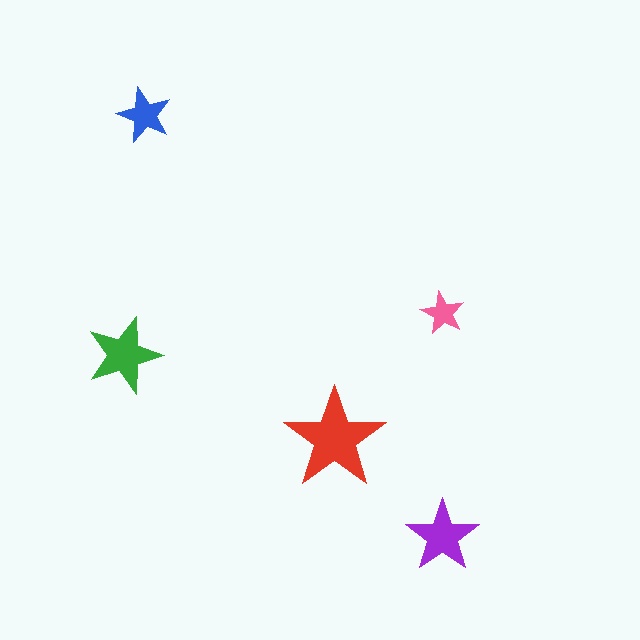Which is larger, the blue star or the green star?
The green one.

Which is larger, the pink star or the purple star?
The purple one.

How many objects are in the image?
There are 5 objects in the image.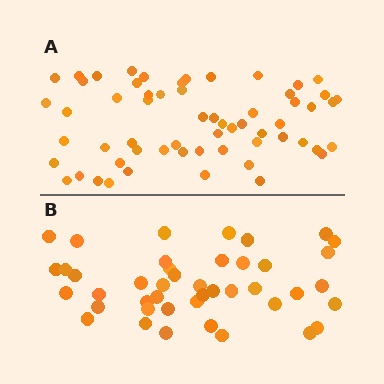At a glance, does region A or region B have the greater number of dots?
Region A (the top region) has more dots.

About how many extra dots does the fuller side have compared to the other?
Region A has approximately 15 more dots than region B.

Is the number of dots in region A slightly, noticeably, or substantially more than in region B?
Region A has noticeably more, but not dramatically so. The ratio is roughly 1.4 to 1.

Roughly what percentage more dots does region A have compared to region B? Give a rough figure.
About 40% more.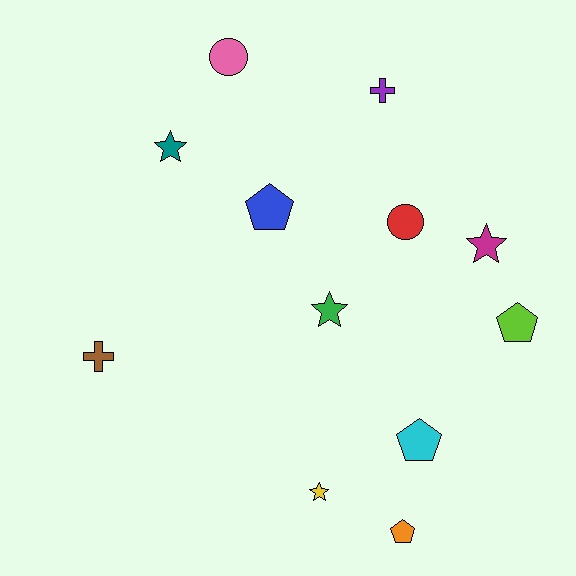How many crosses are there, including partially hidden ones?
There are 2 crosses.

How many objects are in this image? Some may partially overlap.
There are 12 objects.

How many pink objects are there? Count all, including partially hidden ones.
There is 1 pink object.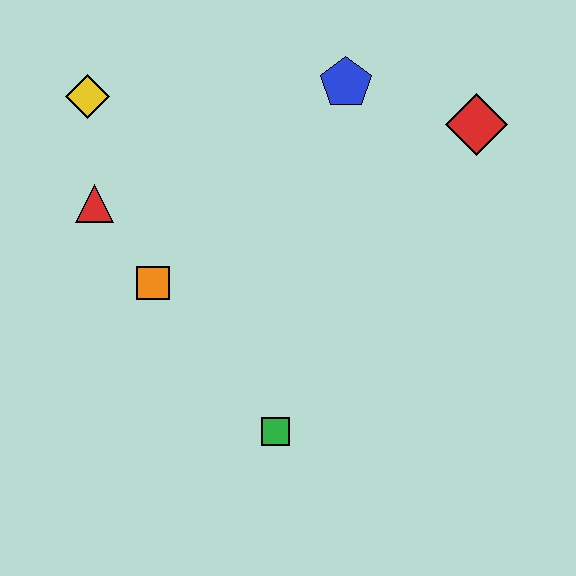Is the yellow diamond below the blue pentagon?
Yes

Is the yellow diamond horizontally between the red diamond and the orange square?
No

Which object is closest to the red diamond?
The blue pentagon is closest to the red diamond.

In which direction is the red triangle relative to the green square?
The red triangle is above the green square.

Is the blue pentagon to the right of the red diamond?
No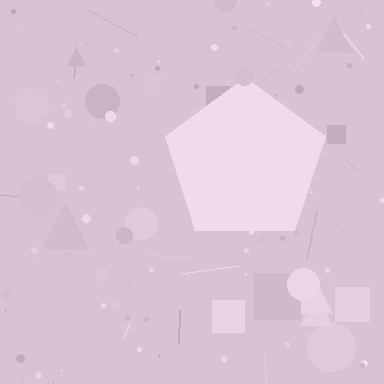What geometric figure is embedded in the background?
A pentagon is embedded in the background.